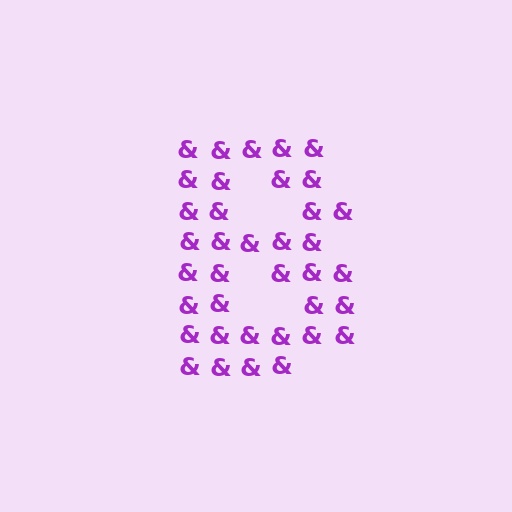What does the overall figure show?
The overall figure shows the letter B.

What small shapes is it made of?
It is made of small ampersands.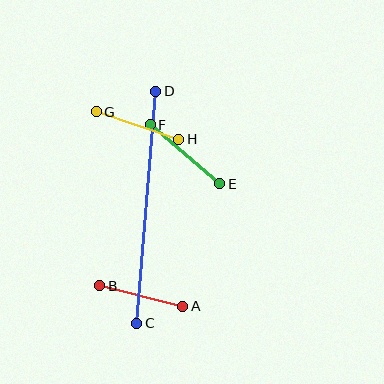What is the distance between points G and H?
The distance is approximately 87 pixels.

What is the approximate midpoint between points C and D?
The midpoint is at approximately (146, 207) pixels.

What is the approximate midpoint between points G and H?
The midpoint is at approximately (138, 125) pixels.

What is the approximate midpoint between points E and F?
The midpoint is at approximately (185, 154) pixels.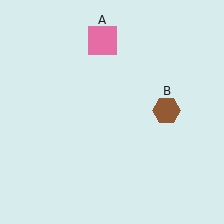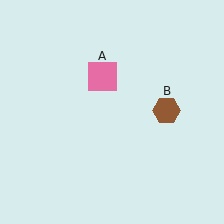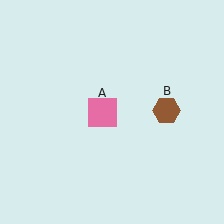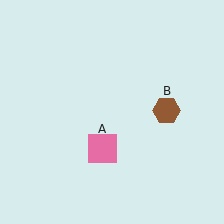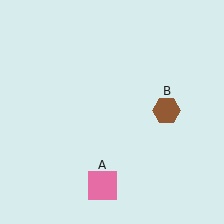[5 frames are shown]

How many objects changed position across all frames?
1 object changed position: pink square (object A).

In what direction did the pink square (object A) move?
The pink square (object A) moved down.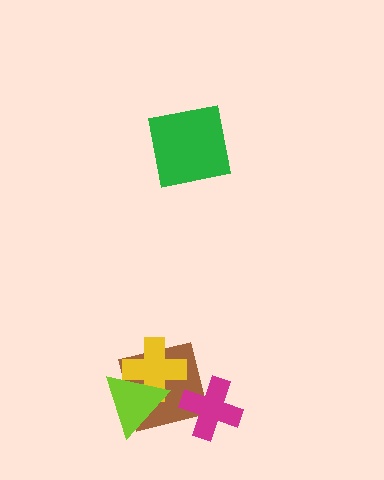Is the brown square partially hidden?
Yes, it is partially covered by another shape.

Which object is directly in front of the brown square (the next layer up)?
The yellow cross is directly in front of the brown square.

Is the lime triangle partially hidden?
No, no other shape covers it.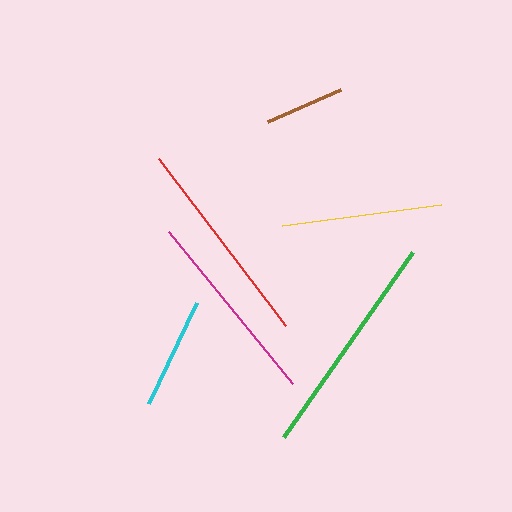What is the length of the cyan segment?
The cyan segment is approximately 112 pixels long.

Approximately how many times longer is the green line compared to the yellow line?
The green line is approximately 1.4 times the length of the yellow line.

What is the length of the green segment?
The green segment is approximately 226 pixels long.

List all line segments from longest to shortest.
From longest to shortest: green, red, magenta, yellow, cyan, brown.